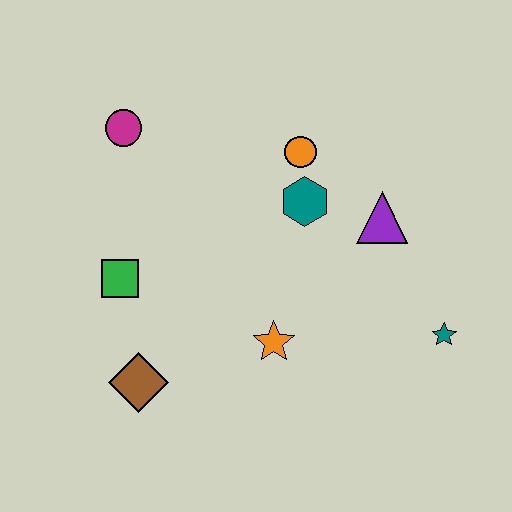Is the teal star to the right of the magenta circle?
Yes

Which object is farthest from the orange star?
The magenta circle is farthest from the orange star.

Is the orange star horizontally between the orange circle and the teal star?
No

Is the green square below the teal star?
No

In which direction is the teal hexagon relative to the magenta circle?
The teal hexagon is to the right of the magenta circle.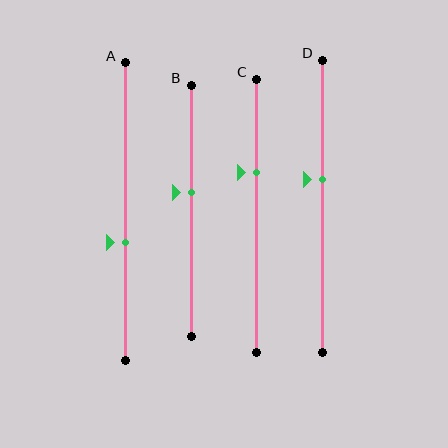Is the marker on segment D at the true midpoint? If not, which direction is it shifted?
No, the marker on segment D is shifted upward by about 9% of the segment length.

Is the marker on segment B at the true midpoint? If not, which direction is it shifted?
No, the marker on segment B is shifted upward by about 7% of the segment length.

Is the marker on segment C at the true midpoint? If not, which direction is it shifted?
No, the marker on segment C is shifted upward by about 16% of the segment length.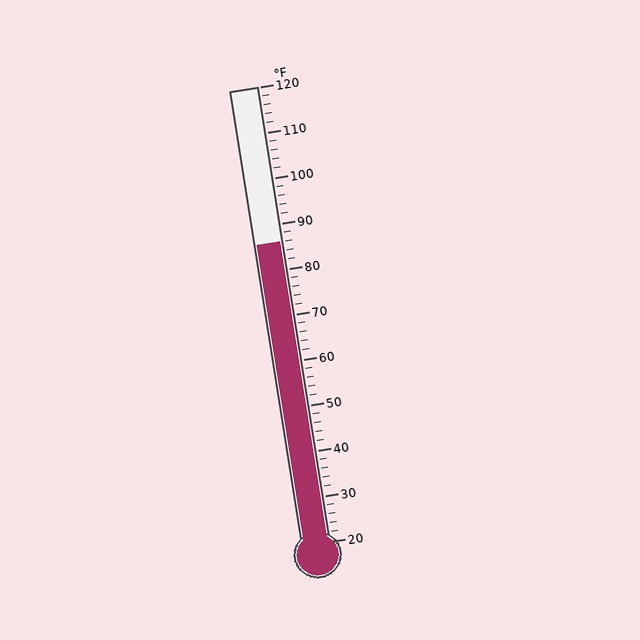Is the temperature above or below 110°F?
The temperature is below 110°F.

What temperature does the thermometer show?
The thermometer shows approximately 86°F.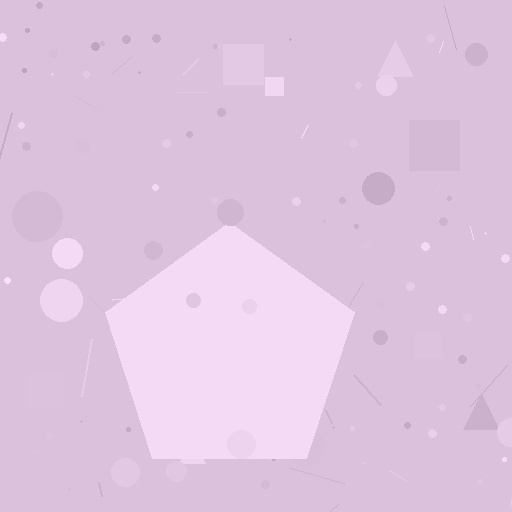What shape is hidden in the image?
A pentagon is hidden in the image.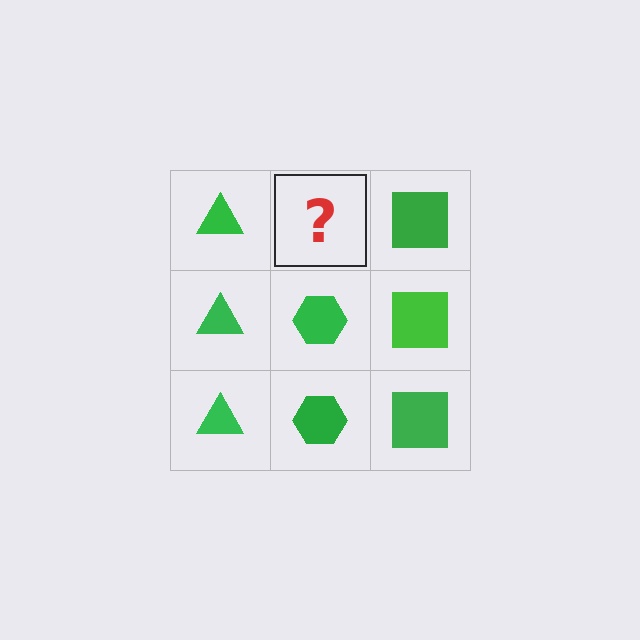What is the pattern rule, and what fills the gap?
The rule is that each column has a consistent shape. The gap should be filled with a green hexagon.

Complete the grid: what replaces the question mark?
The question mark should be replaced with a green hexagon.